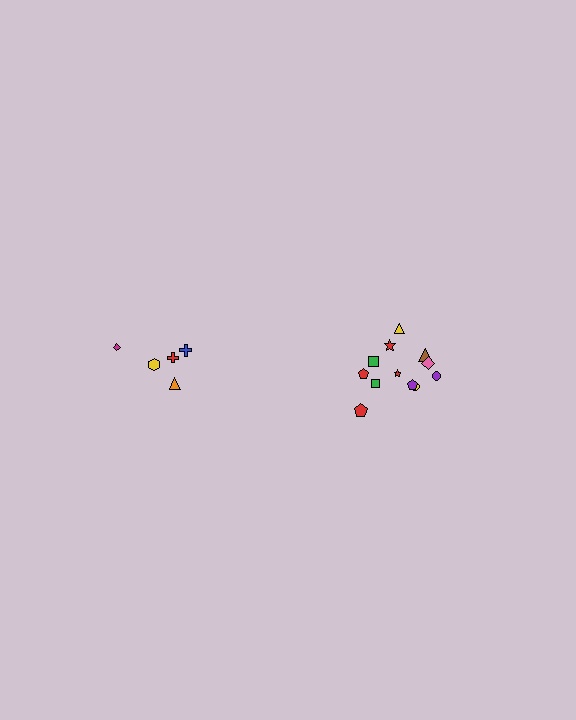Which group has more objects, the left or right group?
The right group.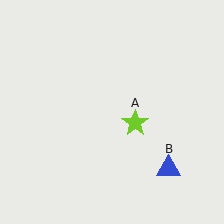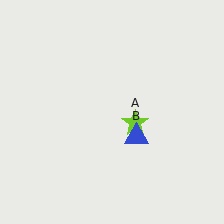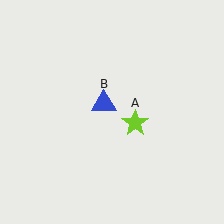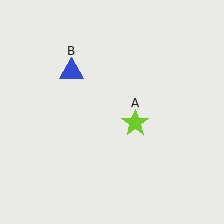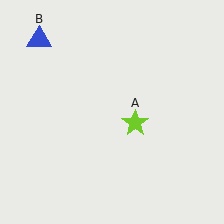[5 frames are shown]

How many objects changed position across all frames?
1 object changed position: blue triangle (object B).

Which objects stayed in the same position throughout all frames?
Lime star (object A) remained stationary.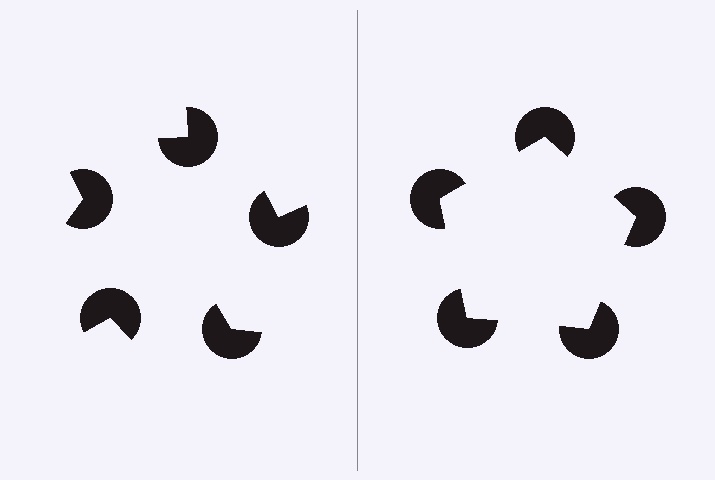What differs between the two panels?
The pac-man discs are positioned identically on both sides; only the wedge orientations differ. On the right they align to a pentagon; on the left they are misaligned.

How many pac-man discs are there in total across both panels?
10 — 5 on each side.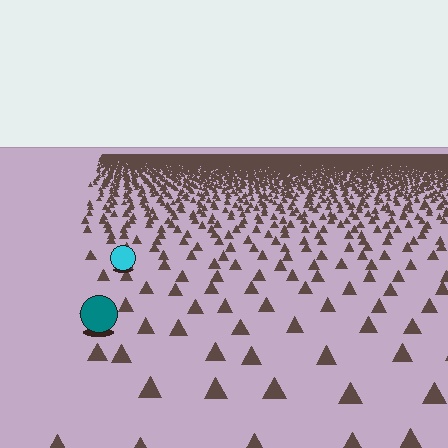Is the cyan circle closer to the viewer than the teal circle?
No. The teal circle is closer — you can tell from the texture gradient: the ground texture is coarser near it.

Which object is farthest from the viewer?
The cyan circle is farthest from the viewer. It appears smaller and the ground texture around it is denser.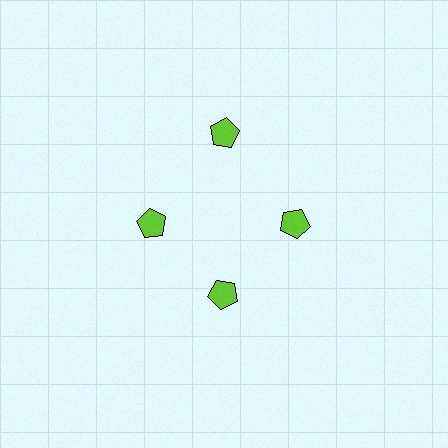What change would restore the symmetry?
The symmetry would be restored by moving it inward, back onto the ring so that all 4 pentagons sit at equal angles and equal distance from the center.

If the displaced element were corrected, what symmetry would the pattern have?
It would have 4-fold rotational symmetry — the pattern would map onto itself every 90 degrees.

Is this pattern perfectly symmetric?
No. The 4 lime pentagons are arranged in a ring, but one element near the 12 o'clock position is pushed outward from the center, breaking the 4-fold rotational symmetry.